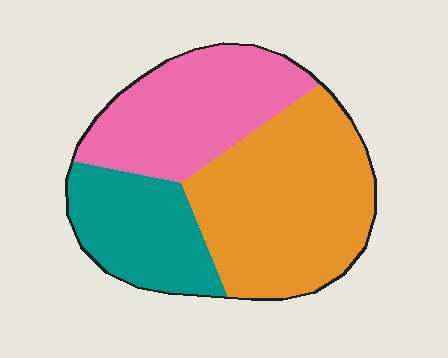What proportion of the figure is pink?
Pink takes up about one third (1/3) of the figure.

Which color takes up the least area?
Teal, at roughly 25%.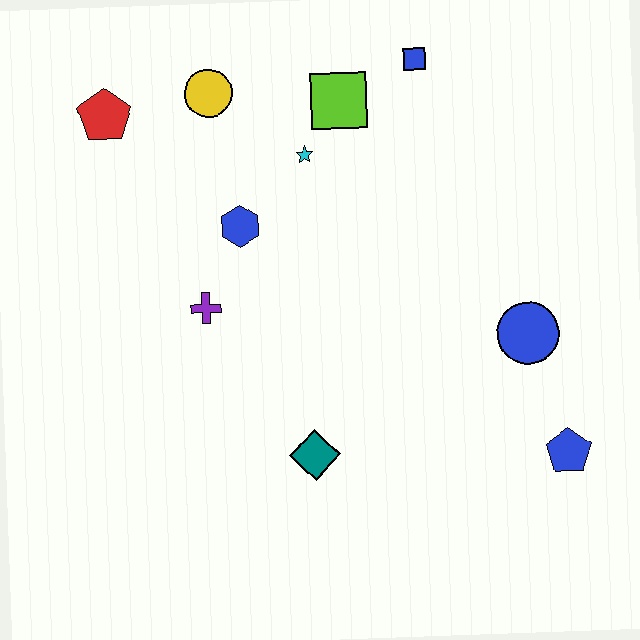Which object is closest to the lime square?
The cyan star is closest to the lime square.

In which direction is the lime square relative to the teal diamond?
The lime square is above the teal diamond.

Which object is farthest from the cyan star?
The blue pentagon is farthest from the cyan star.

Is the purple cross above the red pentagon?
No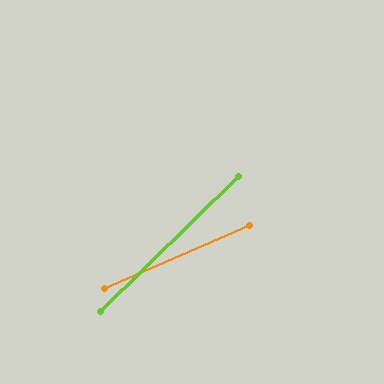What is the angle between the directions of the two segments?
Approximately 21 degrees.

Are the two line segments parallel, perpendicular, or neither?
Neither parallel nor perpendicular — they differ by about 21°.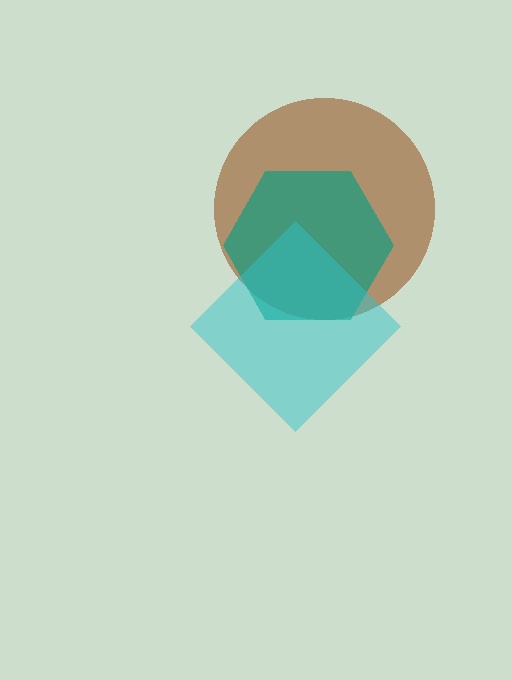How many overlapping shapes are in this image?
There are 3 overlapping shapes in the image.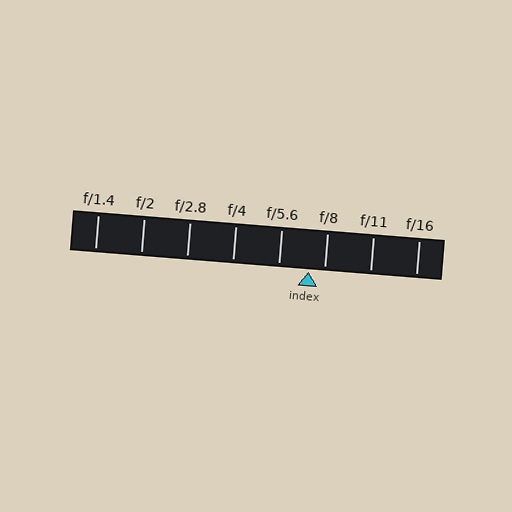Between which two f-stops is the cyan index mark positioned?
The index mark is between f/5.6 and f/8.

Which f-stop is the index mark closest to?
The index mark is closest to f/8.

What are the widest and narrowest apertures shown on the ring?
The widest aperture shown is f/1.4 and the narrowest is f/16.